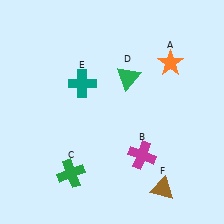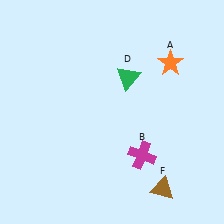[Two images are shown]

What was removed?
The teal cross (E), the green cross (C) were removed in Image 2.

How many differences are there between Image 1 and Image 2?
There are 2 differences between the two images.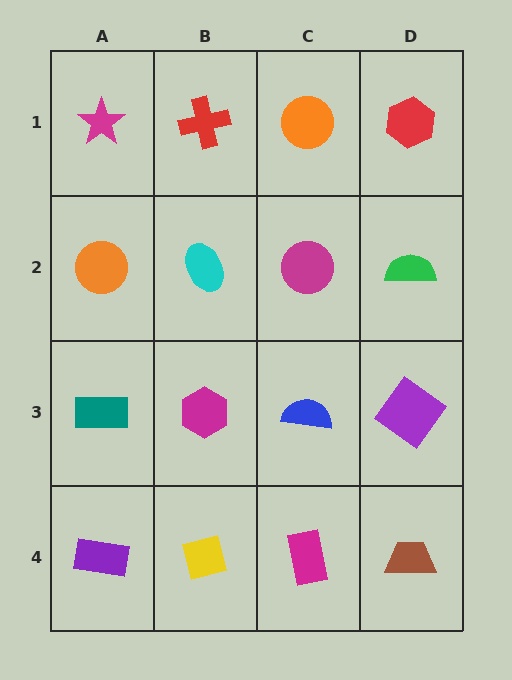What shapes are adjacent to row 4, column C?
A blue semicircle (row 3, column C), a yellow square (row 4, column B), a brown trapezoid (row 4, column D).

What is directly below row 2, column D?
A purple diamond.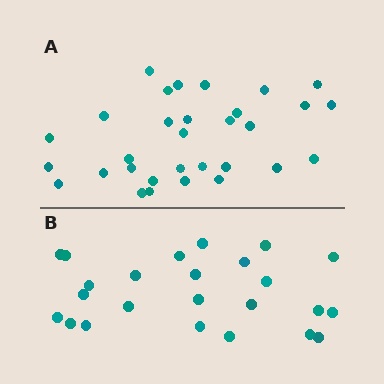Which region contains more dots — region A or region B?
Region A (the top region) has more dots.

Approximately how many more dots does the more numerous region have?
Region A has roughly 8 or so more dots than region B.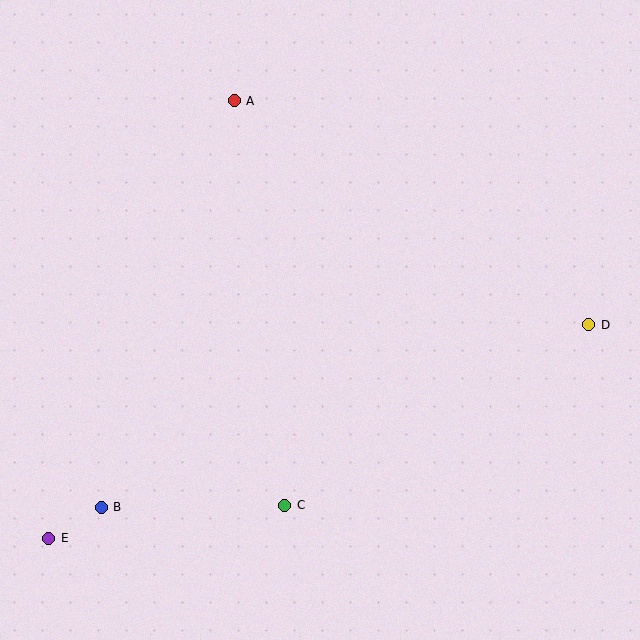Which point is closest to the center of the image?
Point C at (285, 505) is closest to the center.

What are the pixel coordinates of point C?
Point C is at (285, 505).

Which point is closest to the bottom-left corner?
Point E is closest to the bottom-left corner.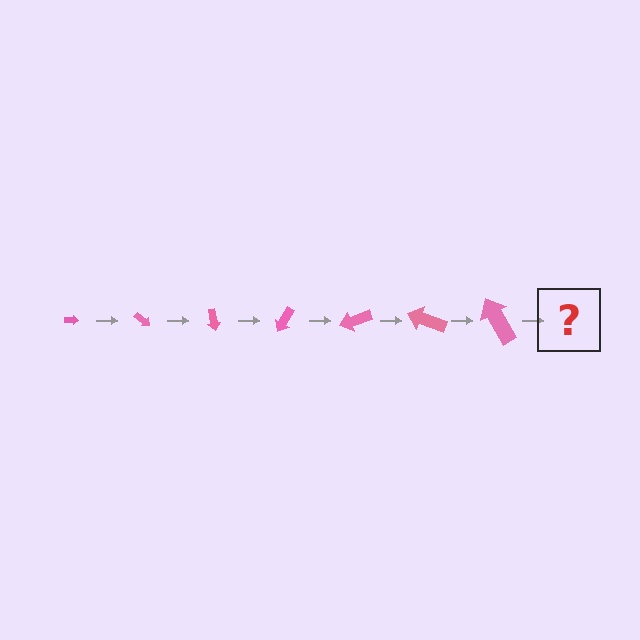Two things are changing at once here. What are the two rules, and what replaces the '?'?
The two rules are that the arrow grows larger each step and it rotates 40 degrees each step. The '?' should be an arrow, larger than the previous one and rotated 280 degrees from the start.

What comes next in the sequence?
The next element should be an arrow, larger than the previous one and rotated 280 degrees from the start.